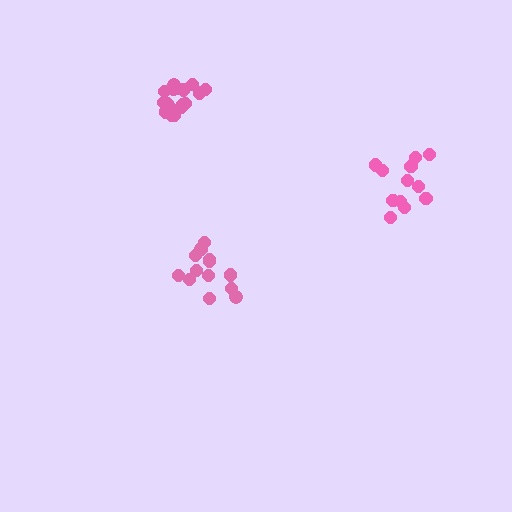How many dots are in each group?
Group 1: 14 dots, Group 2: 12 dots, Group 3: 18 dots (44 total).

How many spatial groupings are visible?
There are 3 spatial groupings.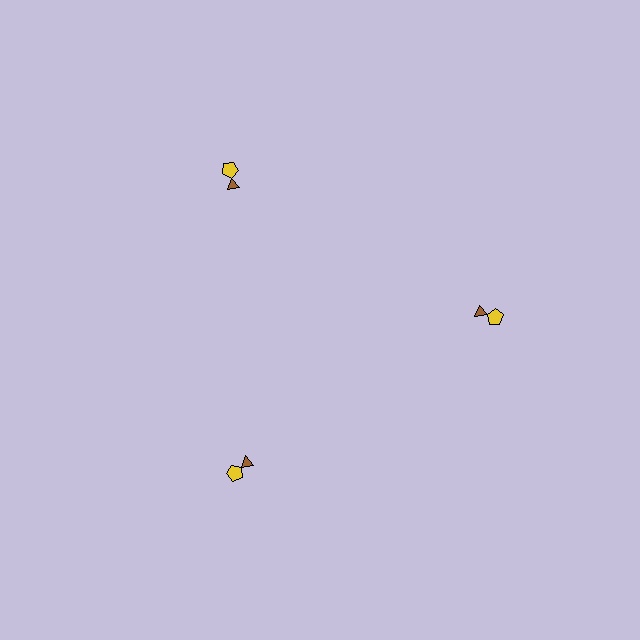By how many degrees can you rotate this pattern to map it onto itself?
The pattern maps onto itself every 120 degrees of rotation.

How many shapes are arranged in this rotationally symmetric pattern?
There are 6 shapes, arranged in 3 groups of 2.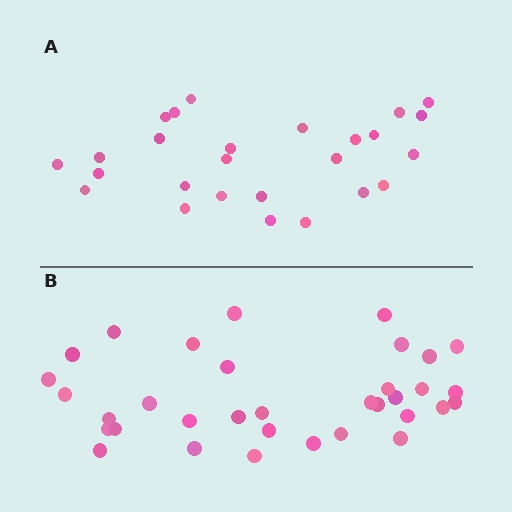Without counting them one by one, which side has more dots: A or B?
Region B (the bottom region) has more dots.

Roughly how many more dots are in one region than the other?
Region B has roughly 8 or so more dots than region A.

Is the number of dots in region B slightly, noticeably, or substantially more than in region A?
Region B has noticeably more, but not dramatically so. The ratio is roughly 1.3 to 1.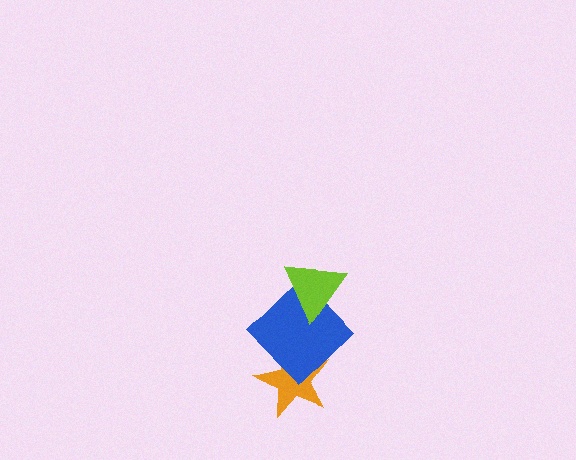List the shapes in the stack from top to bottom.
From top to bottom: the lime triangle, the blue diamond, the orange star.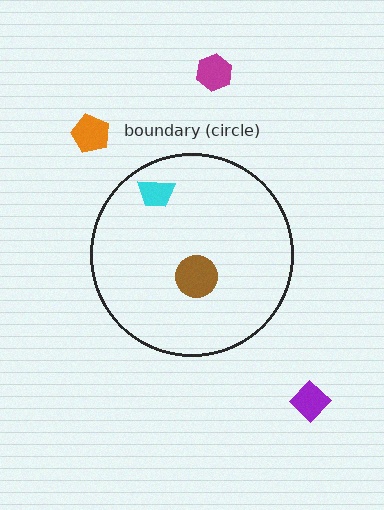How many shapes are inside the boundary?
2 inside, 3 outside.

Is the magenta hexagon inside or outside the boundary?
Outside.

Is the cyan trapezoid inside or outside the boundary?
Inside.